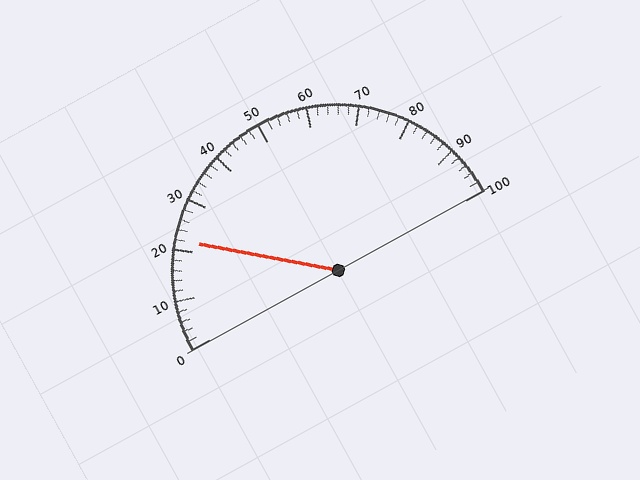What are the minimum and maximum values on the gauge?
The gauge ranges from 0 to 100.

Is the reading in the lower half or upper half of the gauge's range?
The reading is in the lower half of the range (0 to 100).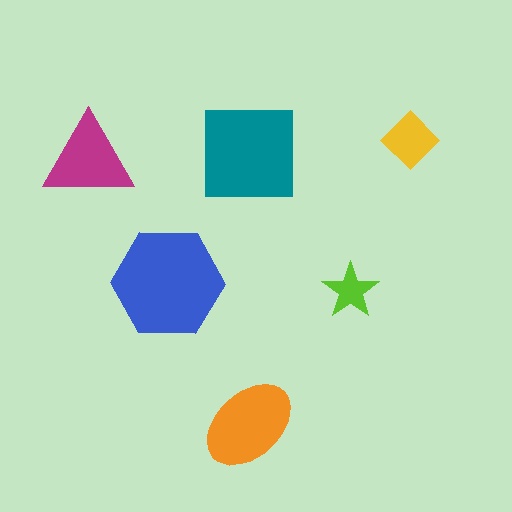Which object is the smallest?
The lime star.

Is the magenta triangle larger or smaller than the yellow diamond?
Larger.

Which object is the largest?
The blue hexagon.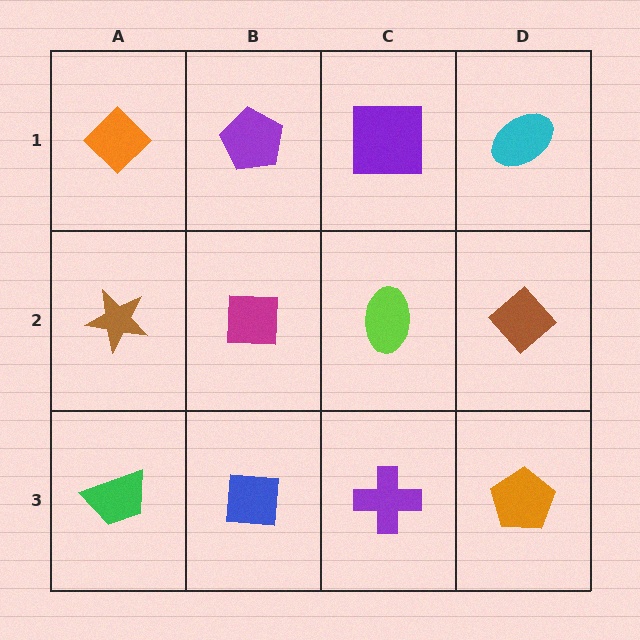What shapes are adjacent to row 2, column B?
A purple pentagon (row 1, column B), a blue square (row 3, column B), a brown star (row 2, column A), a lime ellipse (row 2, column C).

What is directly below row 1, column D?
A brown diamond.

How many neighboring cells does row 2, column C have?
4.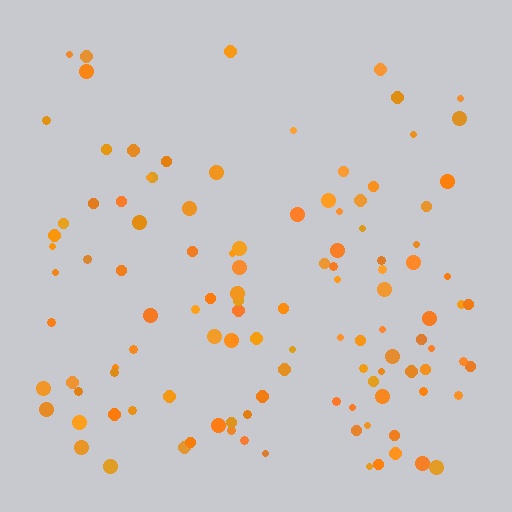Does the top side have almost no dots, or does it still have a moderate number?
Still a moderate number, just noticeably fewer than the bottom.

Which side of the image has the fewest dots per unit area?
The top.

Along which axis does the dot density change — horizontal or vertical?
Vertical.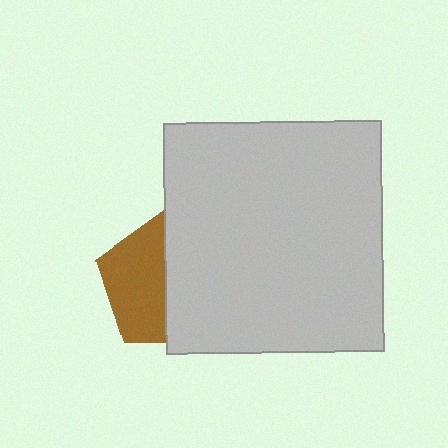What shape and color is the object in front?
The object in front is a light gray rectangle.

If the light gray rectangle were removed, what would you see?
You would see the complete brown pentagon.